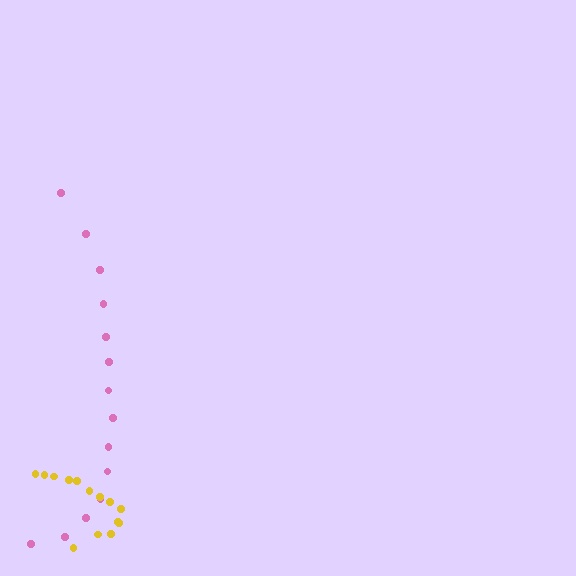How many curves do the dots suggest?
There are 2 distinct paths.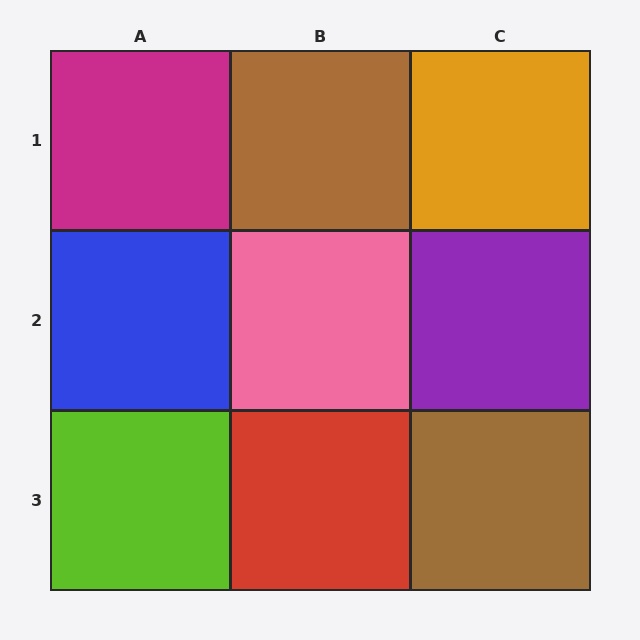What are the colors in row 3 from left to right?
Lime, red, brown.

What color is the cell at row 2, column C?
Purple.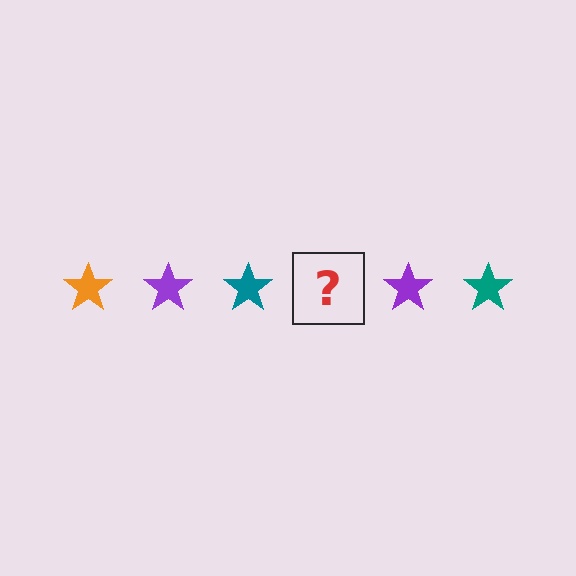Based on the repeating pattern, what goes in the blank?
The blank should be an orange star.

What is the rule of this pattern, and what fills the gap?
The rule is that the pattern cycles through orange, purple, teal stars. The gap should be filled with an orange star.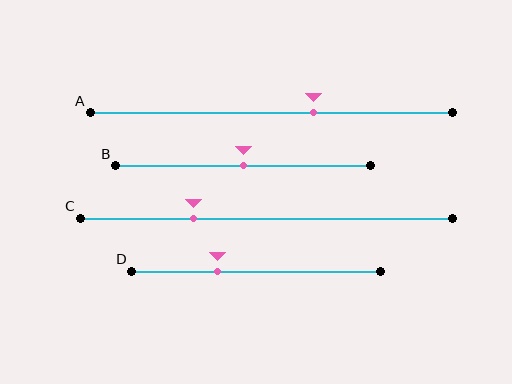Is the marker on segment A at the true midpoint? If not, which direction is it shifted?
No, the marker on segment A is shifted to the right by about 12% of the segment length.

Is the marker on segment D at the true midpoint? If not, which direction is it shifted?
No, the marker on segment D is shifted to the left by about 15% of the segment length.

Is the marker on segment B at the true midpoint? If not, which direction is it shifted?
Yes, the marker on segment B is at the true midpoint.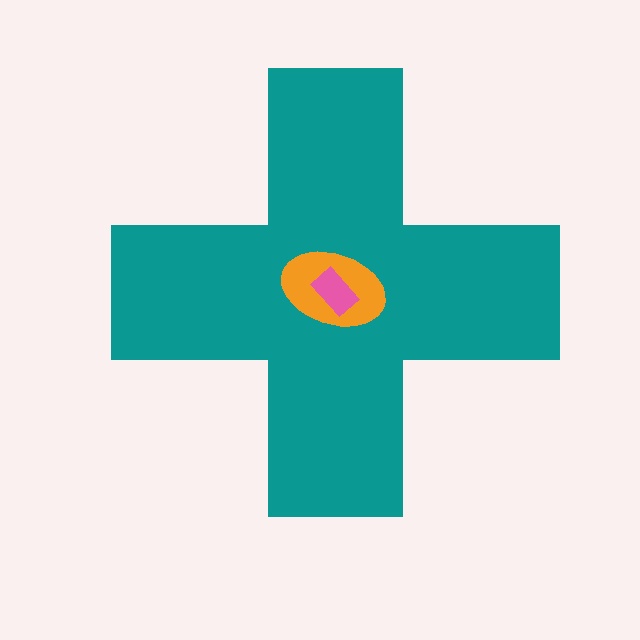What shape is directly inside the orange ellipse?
The pink rectangle.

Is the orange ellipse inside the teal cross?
Yes.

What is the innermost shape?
The pink rectangle.